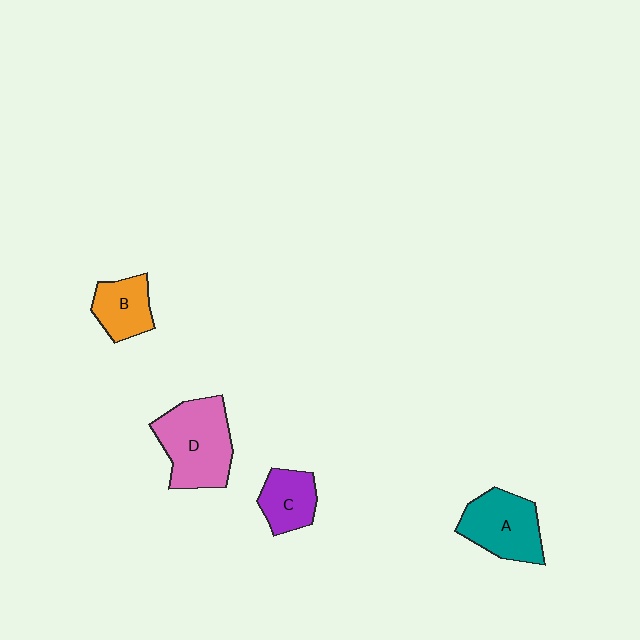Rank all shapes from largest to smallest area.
From largest to smallest: D (pink), A (teal), B (orange), C (purple).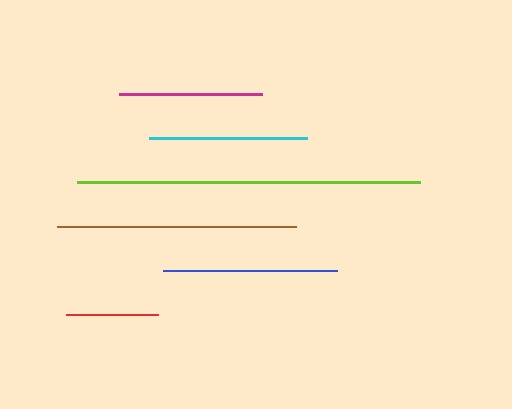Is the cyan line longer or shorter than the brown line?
The brown line is longer than the cyan line.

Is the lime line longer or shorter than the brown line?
The lime line is longer than the brown line.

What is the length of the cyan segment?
The cyan segment is approximately 157 pixels long.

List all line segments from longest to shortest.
From longest to shortest: lime, brown, blue, cyan, magenta, red.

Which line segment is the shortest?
The red line is the shortest at approximately 92 pixels.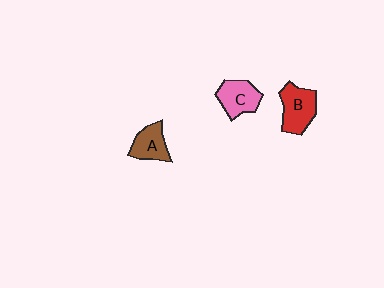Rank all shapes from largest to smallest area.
From largest to smallest: B (red), C (pink), A (brown).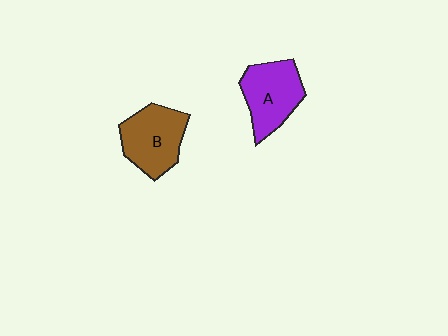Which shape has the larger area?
Shape B (brown).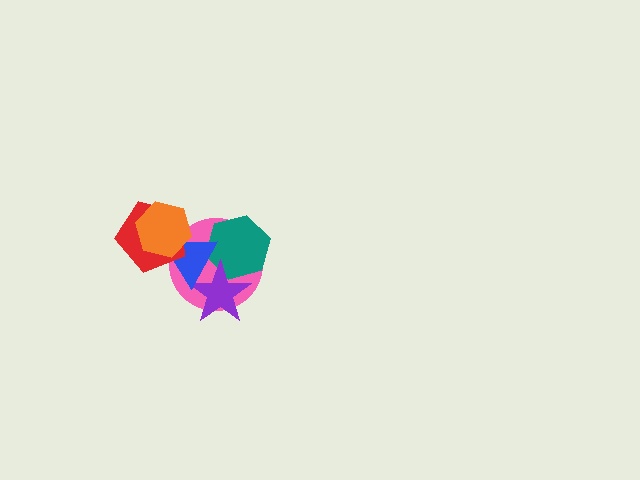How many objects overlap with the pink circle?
5 objects overlap with the pink circle.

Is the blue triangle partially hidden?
Yes, it is partially covered by another shape.